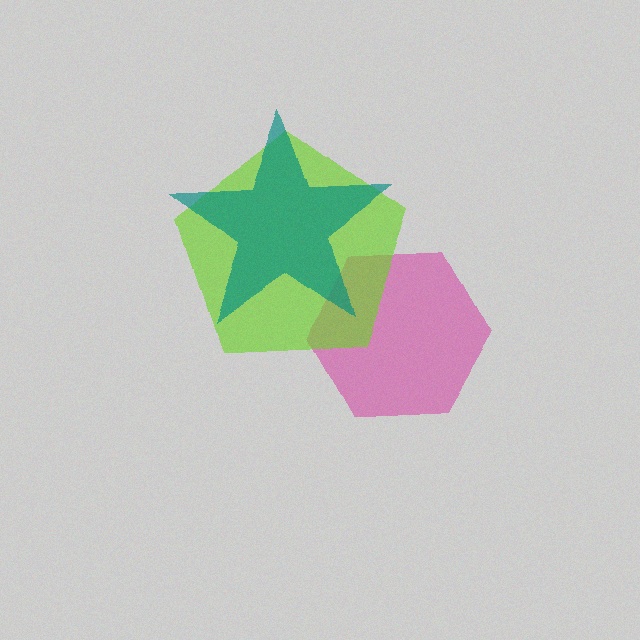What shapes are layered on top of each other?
The layered shapes are: a magenta hexagon, a lime pentagon, a teal star.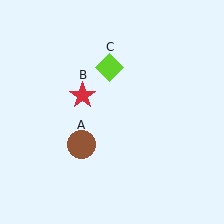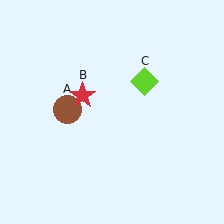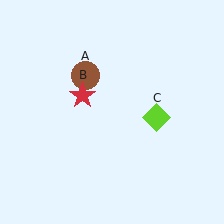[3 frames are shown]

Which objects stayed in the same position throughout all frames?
Red star (object B) remained stationary.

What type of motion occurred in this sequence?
The brown circle (object A), lime diamond (object C) rotated clockwise around the center of the scene.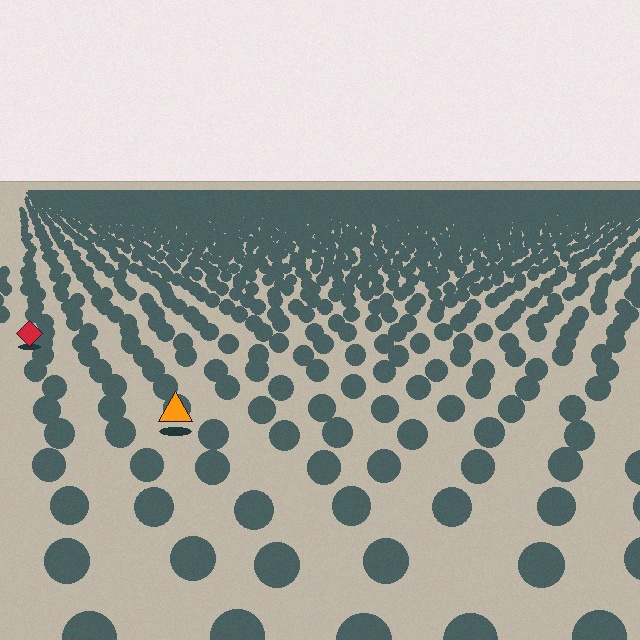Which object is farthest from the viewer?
The red diamond is farthest from the viewer. It appears smaller and the ground texture around it is denser.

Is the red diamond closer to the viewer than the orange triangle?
No. The orange triangle is closer — you can tell from the texture gradient: the ground texture is coarser near it.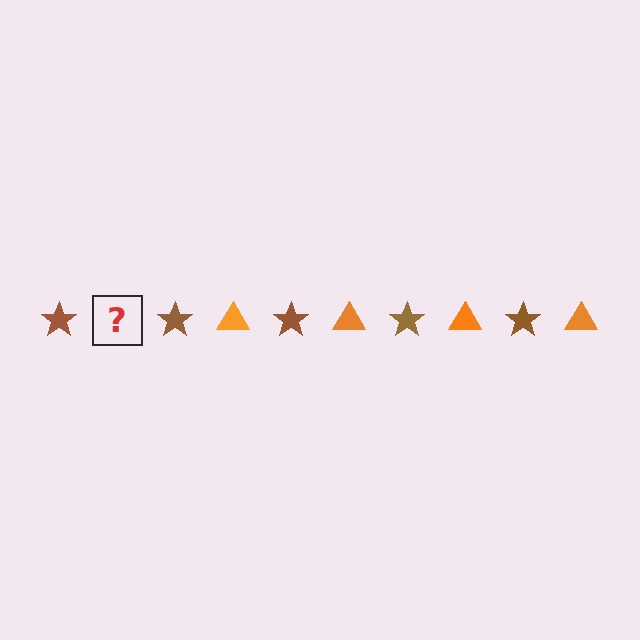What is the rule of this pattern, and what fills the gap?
The rule is that the pattern alternates between brown star and orange triangle. The gap should be filled with an orange triangle.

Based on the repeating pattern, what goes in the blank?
The blank should be an orange triangle.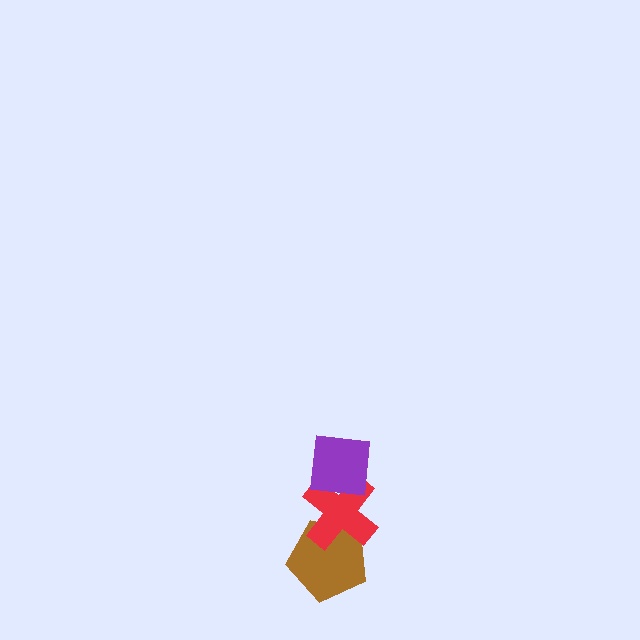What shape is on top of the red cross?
The purple square is on top of the red cross.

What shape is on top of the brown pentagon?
The red cross is on top of the brown pentagon.